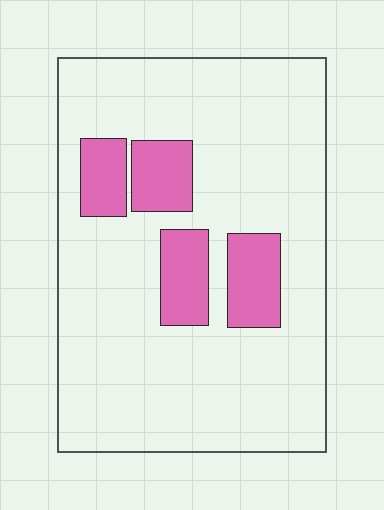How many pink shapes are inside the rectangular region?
4.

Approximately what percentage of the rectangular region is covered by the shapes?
Approximately 15%.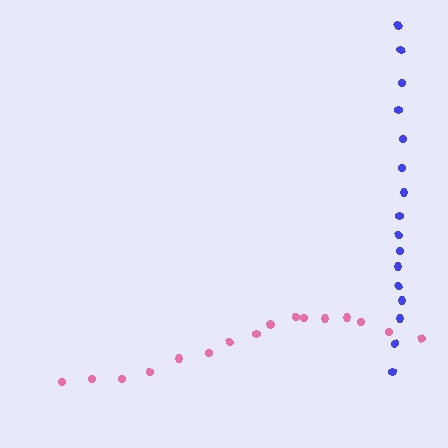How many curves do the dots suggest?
There are 2 distinct paths.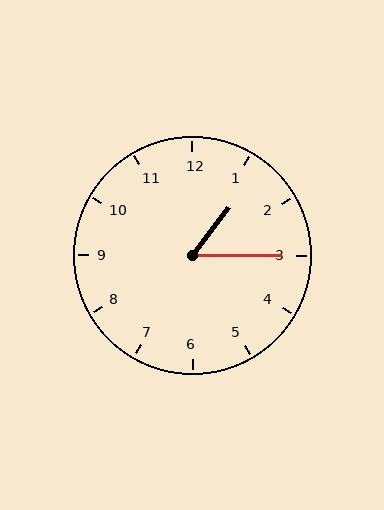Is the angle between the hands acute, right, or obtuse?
It is acute.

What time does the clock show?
1:15.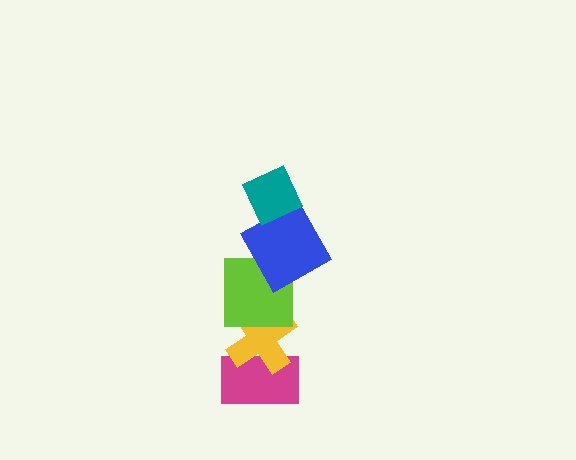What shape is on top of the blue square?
The teal diamond is on top of the blue square.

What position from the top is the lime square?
The lime square is 3rd from the top.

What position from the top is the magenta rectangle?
The magenta rectangle is 5th from the top.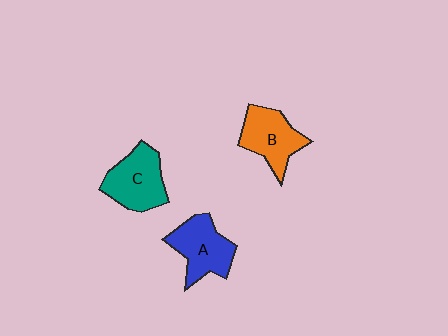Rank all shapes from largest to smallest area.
From largest to smallest: C (teal), A (blue), B (orange).